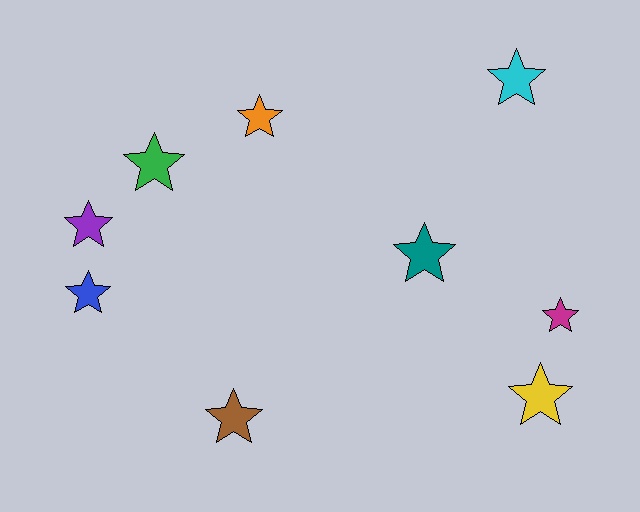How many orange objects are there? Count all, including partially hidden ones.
There is 1 orange object.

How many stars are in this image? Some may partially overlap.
There are 9 stars.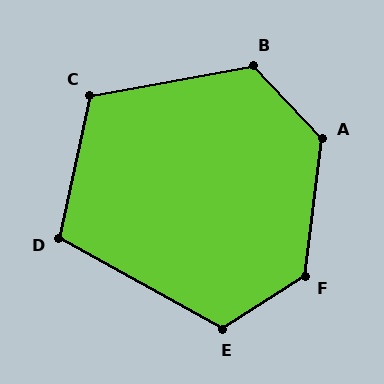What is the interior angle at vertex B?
Approximately 123 degrees (obtuse).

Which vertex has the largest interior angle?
F, at approximately 130 degrees.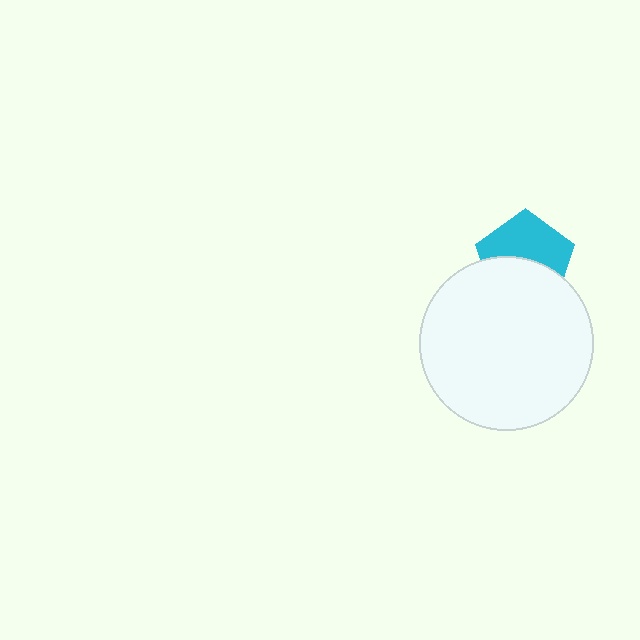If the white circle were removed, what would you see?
You would see the complete cyan pentagon.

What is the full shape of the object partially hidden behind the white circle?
The partially hidden object is a cyan pentagon.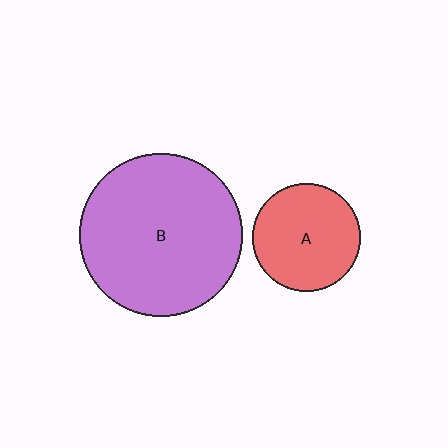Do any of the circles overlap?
No, none of the circles overlap.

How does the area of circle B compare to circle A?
Approximately 2.3 times.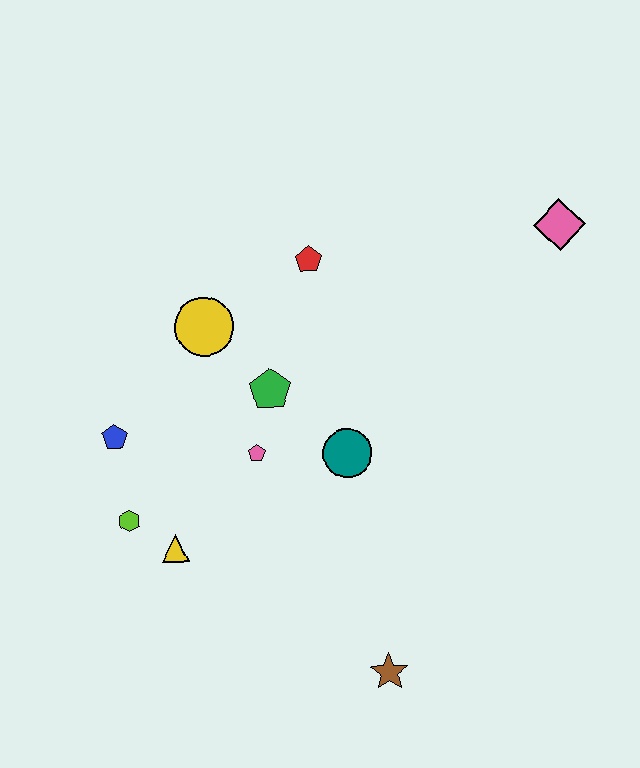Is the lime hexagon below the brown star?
No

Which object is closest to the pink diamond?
The red pentagon is closest to the pink diamond.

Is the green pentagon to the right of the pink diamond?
No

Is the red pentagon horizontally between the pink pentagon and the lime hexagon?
No